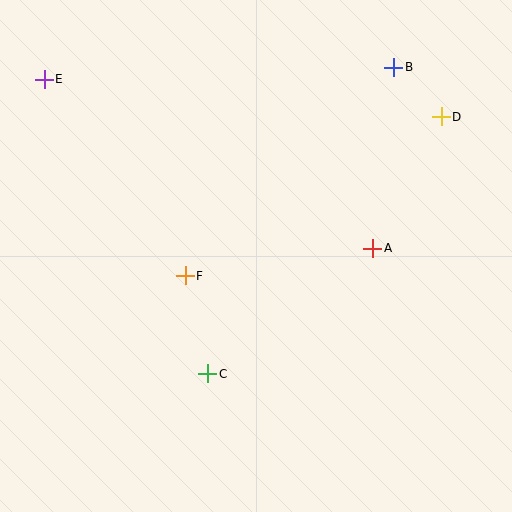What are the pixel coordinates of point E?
Point E is at (44, 79).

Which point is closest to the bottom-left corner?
Point C is closest to the bottom-left corner.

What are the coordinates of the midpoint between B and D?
The midpoint between B and D is at (418, 92).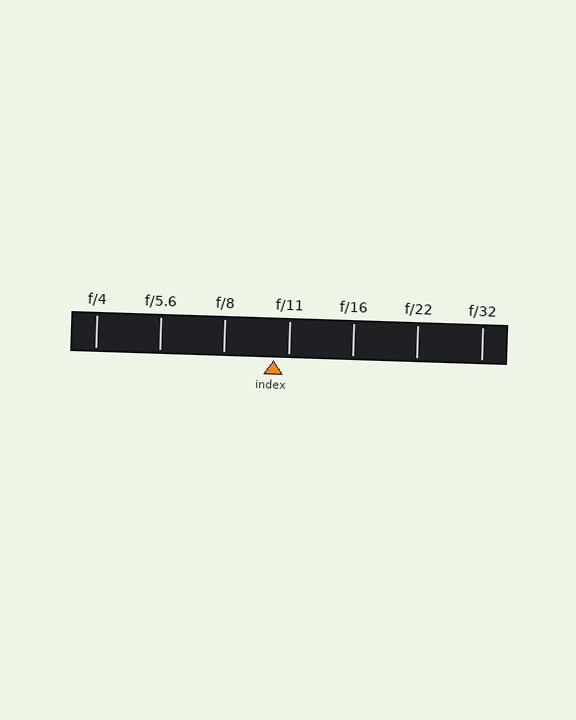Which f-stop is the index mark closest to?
The index mark is closest to f/11.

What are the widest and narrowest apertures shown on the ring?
The widest aperture shown is f/4 and the narrowest is f/32.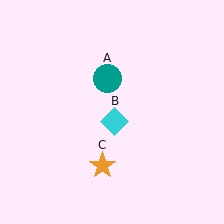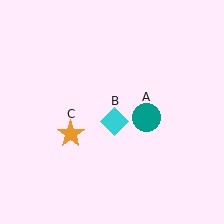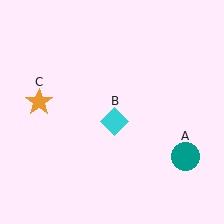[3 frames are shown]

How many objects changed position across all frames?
2 objects changed position: teal circle (object A), orange star (object C).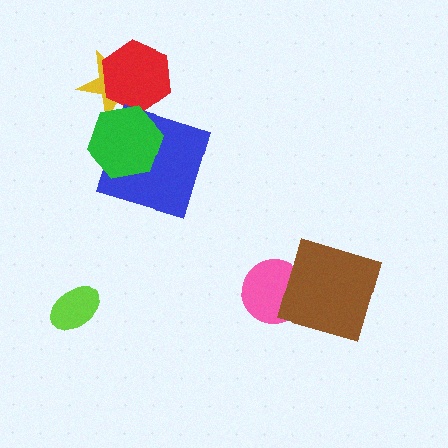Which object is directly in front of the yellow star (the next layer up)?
The red hexagon is directly in front of the yellow star.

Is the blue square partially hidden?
Yes, it is partially covered by another shape.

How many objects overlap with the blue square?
1 object overlaps with the blue square.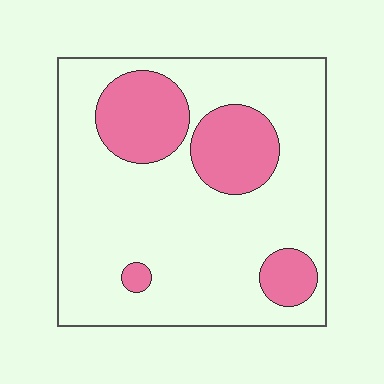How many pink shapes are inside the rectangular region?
4.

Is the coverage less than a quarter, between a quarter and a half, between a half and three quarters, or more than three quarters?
Less than a quarter.